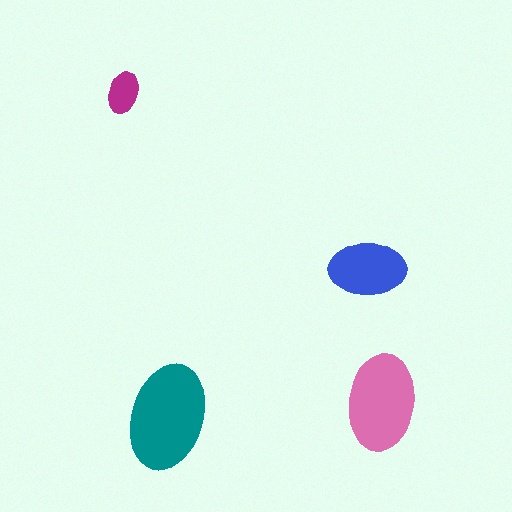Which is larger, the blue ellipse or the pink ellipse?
The pink one.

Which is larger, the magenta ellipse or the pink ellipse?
The pink one.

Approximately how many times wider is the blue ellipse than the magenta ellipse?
About 2 times wider.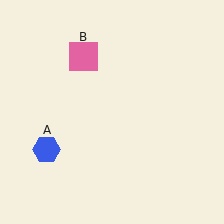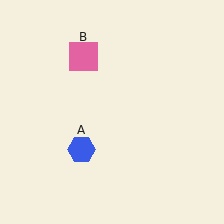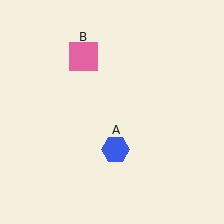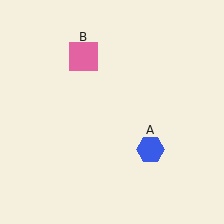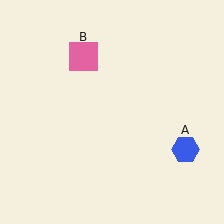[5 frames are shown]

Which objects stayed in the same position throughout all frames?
Pink square (object B) remained stationary.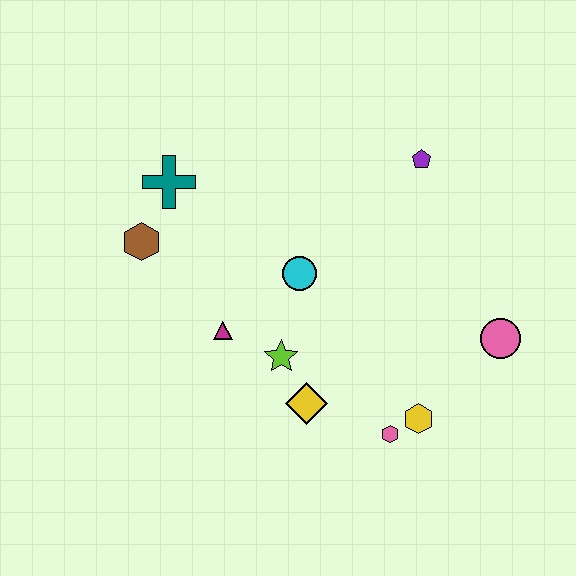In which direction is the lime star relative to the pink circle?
The lime star is to the left of the pink circle.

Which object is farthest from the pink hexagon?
The teal cross is farthest from the pink hexagon.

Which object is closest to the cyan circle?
The lime star is closest to the cyan circle.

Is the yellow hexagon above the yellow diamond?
No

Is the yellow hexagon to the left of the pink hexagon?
No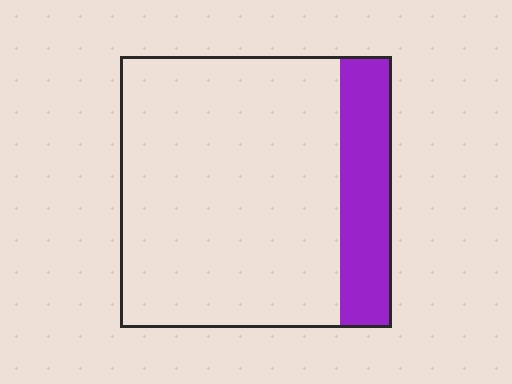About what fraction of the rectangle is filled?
About one fifth (1/5).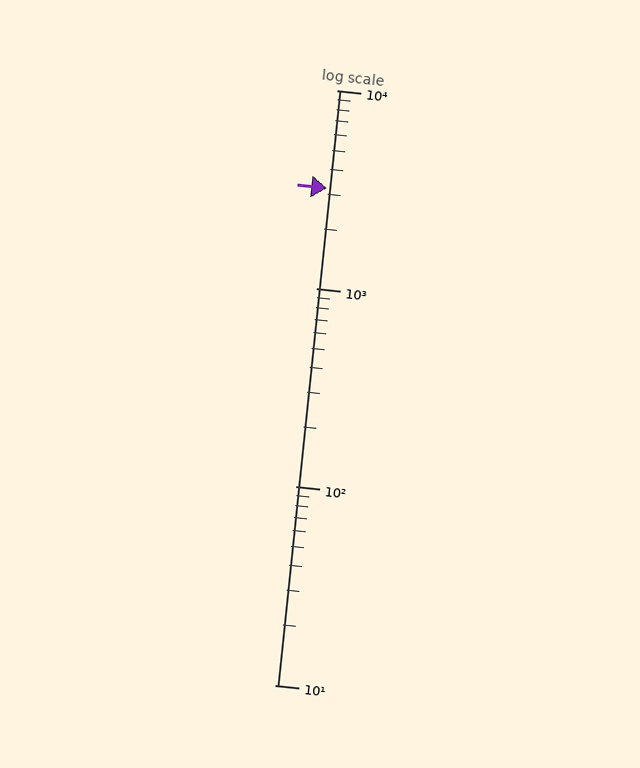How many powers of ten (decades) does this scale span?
The scale spans 3 decades, from 10 to 10000.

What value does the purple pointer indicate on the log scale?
The pointer indicates approximately 3200.